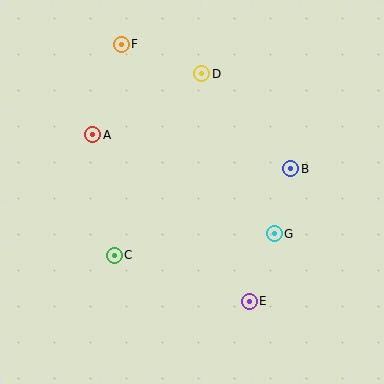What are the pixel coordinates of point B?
Point B is at (291, 169).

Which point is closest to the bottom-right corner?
Point E is closest to the bottom-right corner.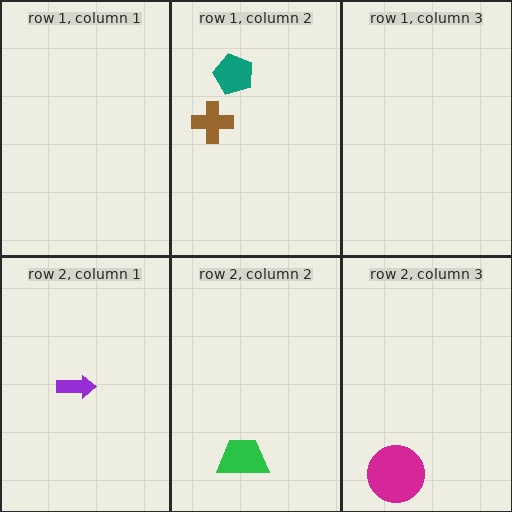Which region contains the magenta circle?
The row 2, column 3 region.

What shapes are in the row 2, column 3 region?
The magenta circle.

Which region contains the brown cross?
The row 1, column 2 region.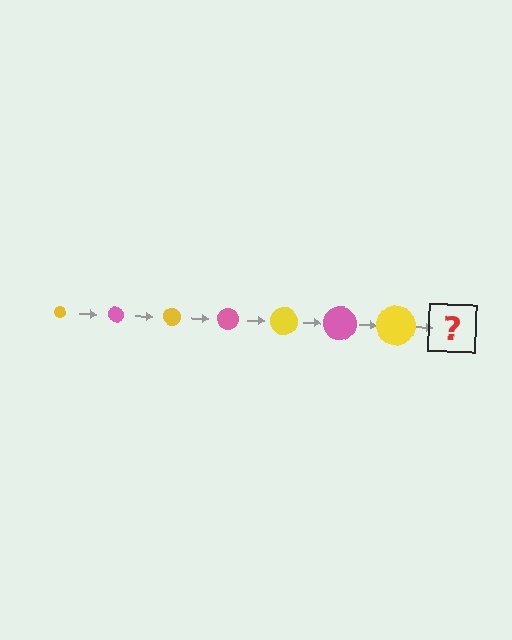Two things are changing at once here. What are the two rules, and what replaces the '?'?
The two rules are that the circle grows larger each step and the color cycles through yellow and pink. The '?' should be a pink circle, larger than the previous one.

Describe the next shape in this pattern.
It should be a pink circle, larger than the previous one.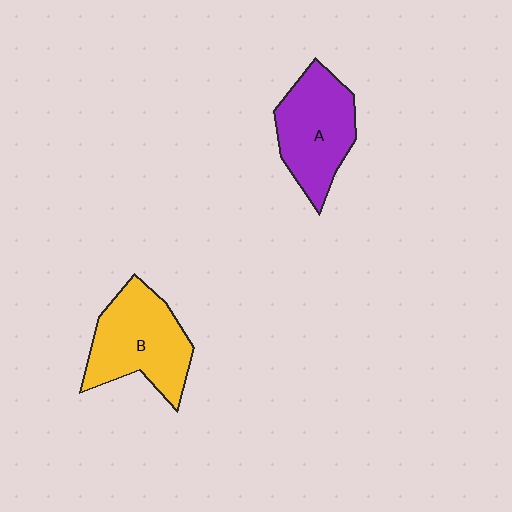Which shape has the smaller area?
Shape A (purple).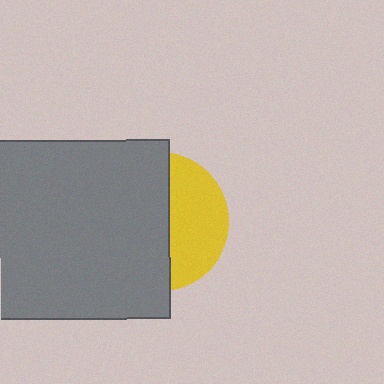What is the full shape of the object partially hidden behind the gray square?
The partially hidden object is a yellow circle.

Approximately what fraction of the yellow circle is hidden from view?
Roughly 59% of the yellow circle is hidden behind the gray square.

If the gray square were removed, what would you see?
You would see the complete yellow circle.